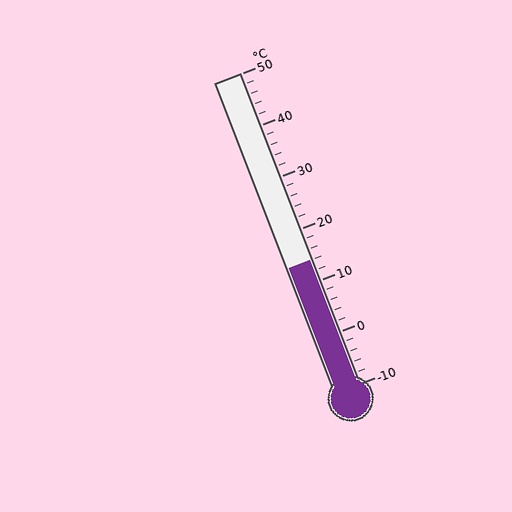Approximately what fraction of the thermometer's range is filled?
The thermometer is filled to approximately 40% of its range.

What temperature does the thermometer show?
The thermometer shows approximately 14°C.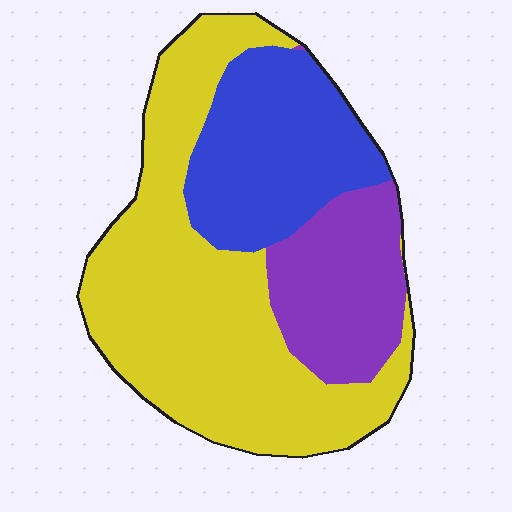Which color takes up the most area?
Yellow, at roughly 55%.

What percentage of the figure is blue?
Blue covers 26% of the figure.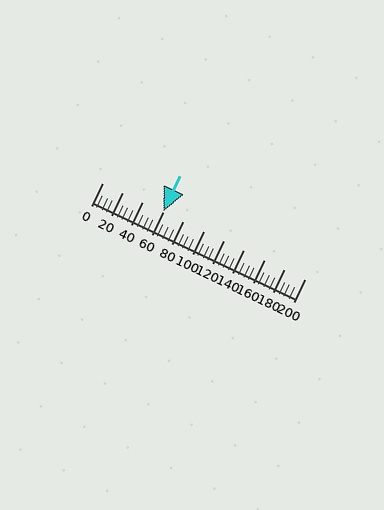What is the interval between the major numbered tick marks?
The major tick marks are spaced 20 units apart.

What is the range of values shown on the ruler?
The ruler shows values from 0 to 200.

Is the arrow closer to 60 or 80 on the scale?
The arrow is closer to 60.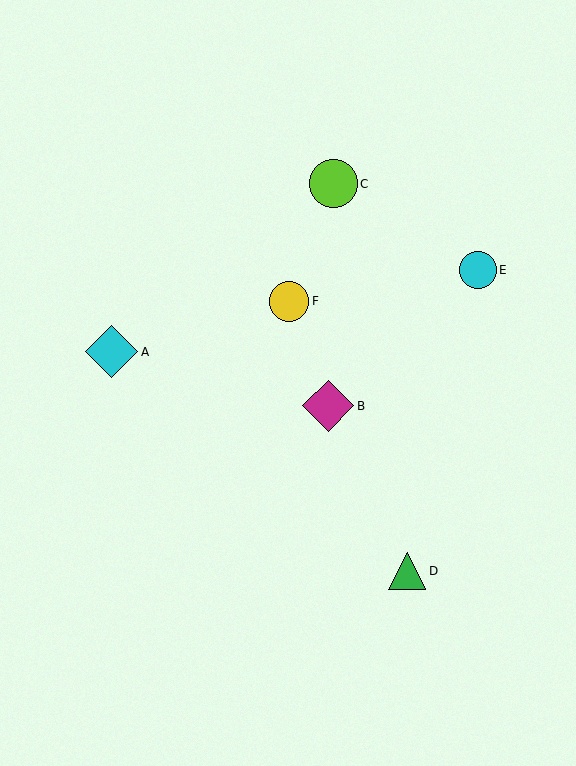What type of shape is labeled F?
Shape F is a yellow circle.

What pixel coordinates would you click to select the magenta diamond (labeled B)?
Click at (328, 406) to select the magenta diamond B.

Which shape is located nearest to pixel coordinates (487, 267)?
The cyan circle (labeled E) at (478, 270) is nearest to that location.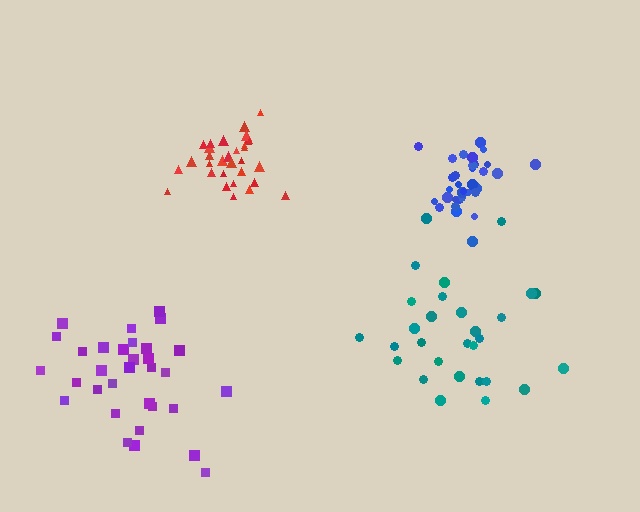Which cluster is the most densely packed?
Blue.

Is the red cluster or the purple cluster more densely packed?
Red.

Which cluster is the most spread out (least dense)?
Purple.